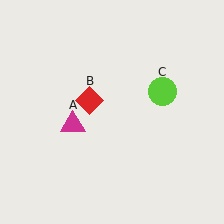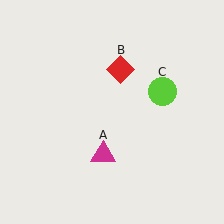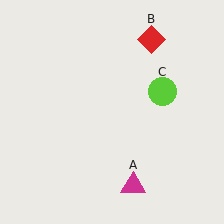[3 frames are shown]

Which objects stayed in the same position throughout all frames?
Lime circle (object C) remained stationary.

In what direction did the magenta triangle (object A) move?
The magenta triangle (object A) moved down and to the right.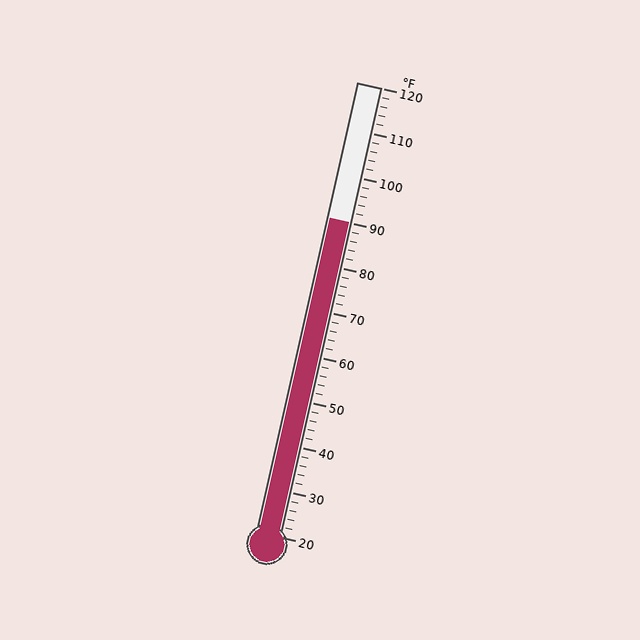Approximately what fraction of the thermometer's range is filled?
The thermometer is filled to approximately 70% of its range.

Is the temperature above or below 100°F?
The temperature is below 100°F.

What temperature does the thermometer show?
The thermometer shows approximately 90°F.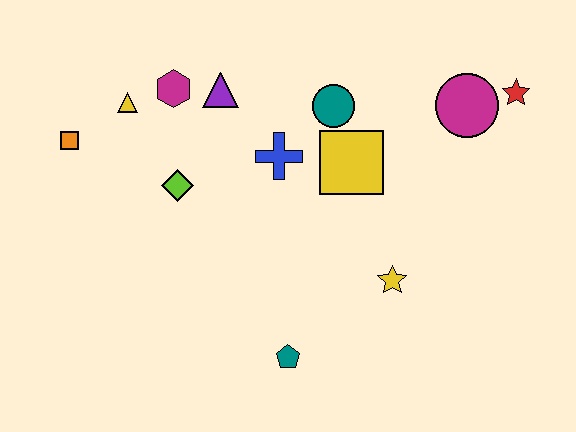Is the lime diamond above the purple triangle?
No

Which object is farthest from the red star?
The orange square is farthest from the red star.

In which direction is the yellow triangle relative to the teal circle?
The yellow triangle is to the left of the teal circle.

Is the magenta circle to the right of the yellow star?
Yes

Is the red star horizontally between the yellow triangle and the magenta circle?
No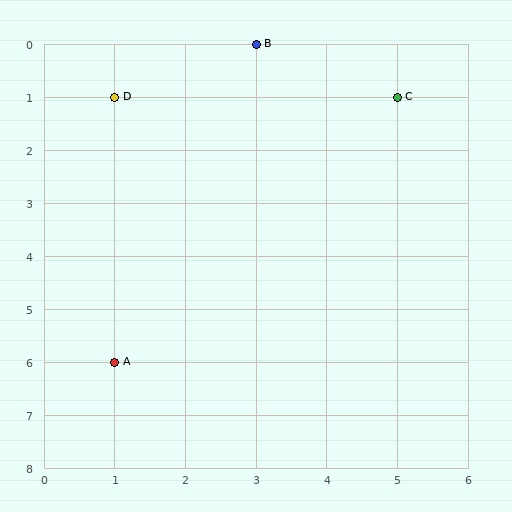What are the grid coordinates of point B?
Point B is at grid coordinates (3, 0).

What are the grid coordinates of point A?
Point A is at grid coordinates (1, 6).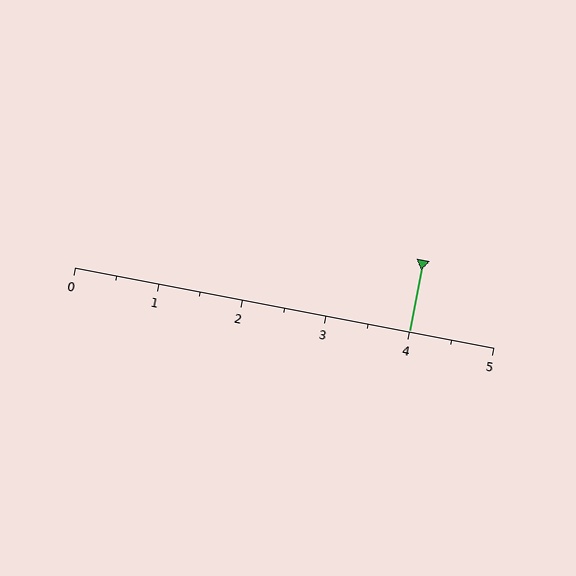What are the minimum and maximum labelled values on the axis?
The axis runs from 0 to 5.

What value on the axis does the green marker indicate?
The marker indicates approximately 4.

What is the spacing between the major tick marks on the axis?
The major ticks are spaced 1 apart.